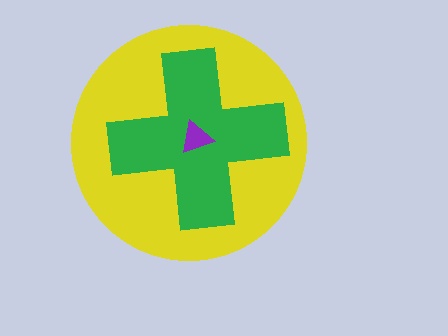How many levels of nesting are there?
3.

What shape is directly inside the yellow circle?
The green cross.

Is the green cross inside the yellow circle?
Yes.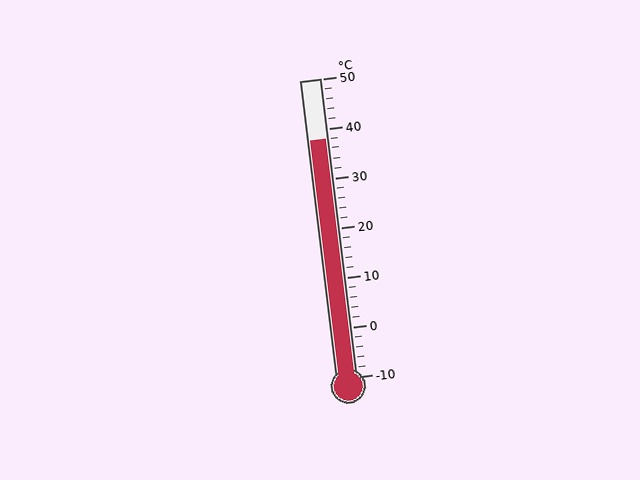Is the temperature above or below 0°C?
The temperature is above 0°C.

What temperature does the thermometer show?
The thermometer shows approximately 38°C.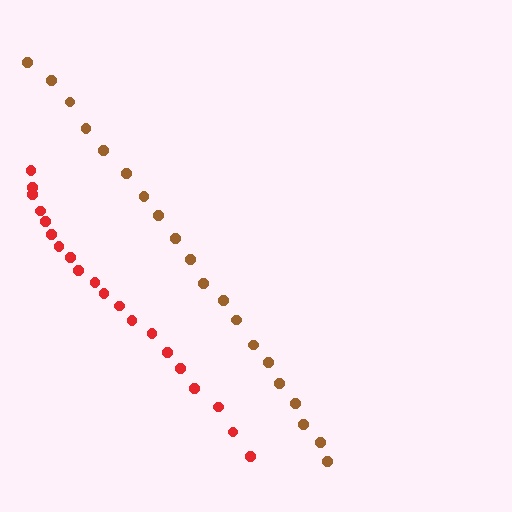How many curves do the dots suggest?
There are 2 distinct paths.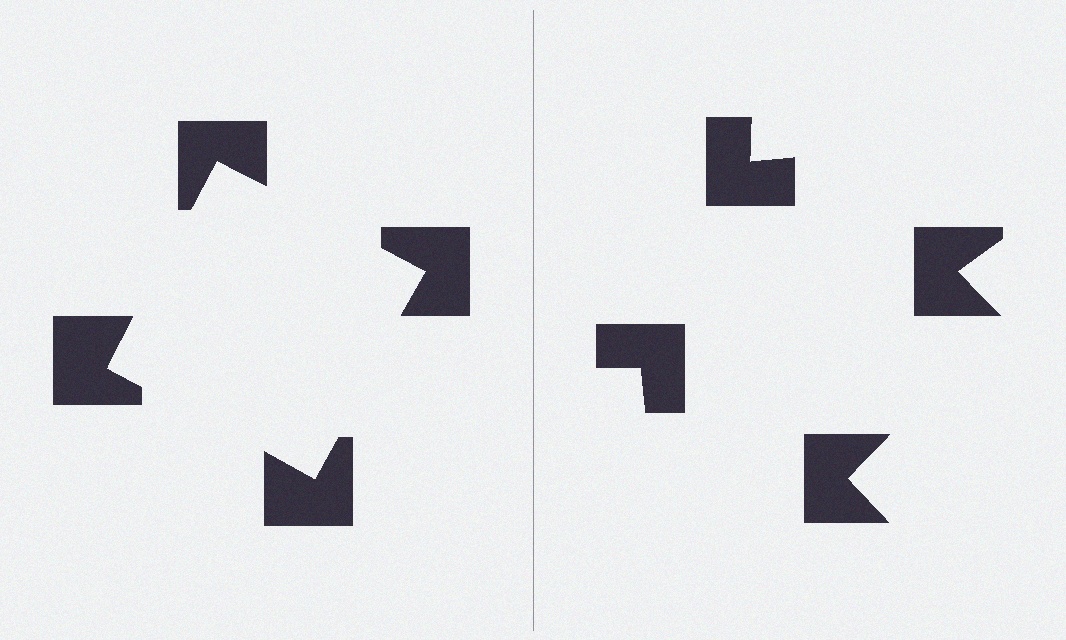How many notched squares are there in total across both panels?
8 — 4 on each side.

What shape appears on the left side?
An illusory square.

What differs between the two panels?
The notched squares are positioned identically on both sides; only the wedge orientations differ. On the left they align to a square; on the right they are misaligned.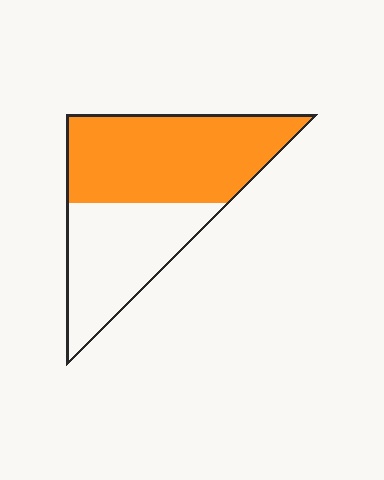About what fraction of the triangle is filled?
About three fifths (3/5).